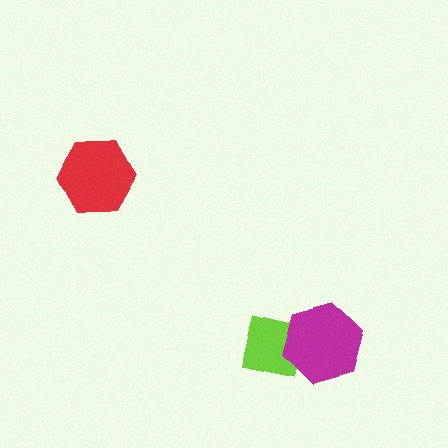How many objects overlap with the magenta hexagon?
1 object overlaps with the magenta hexagon.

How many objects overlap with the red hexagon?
0 objects overlap with the red hexagon.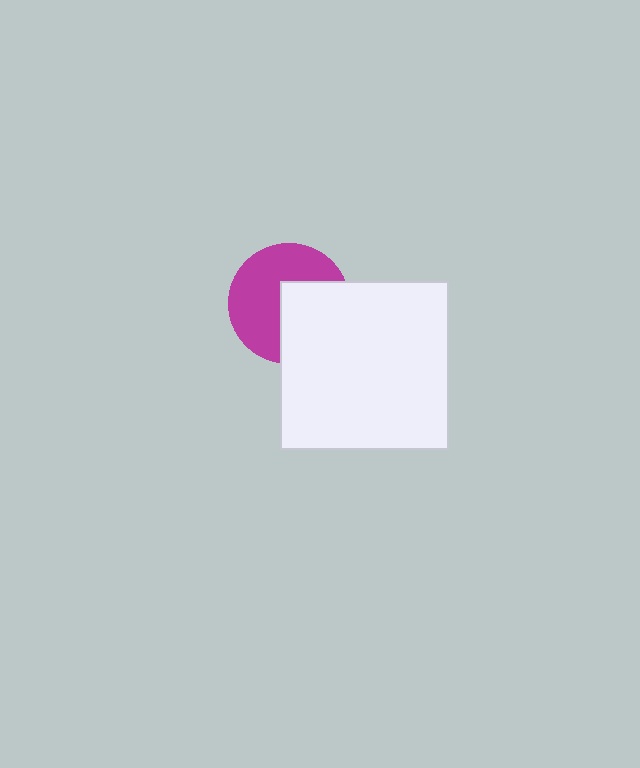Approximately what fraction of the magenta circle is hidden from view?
Roughly 43% of the magenta circle is hidden behind the white square.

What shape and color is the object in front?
The object in front is a white square.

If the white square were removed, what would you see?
You would see the complete magenta circle.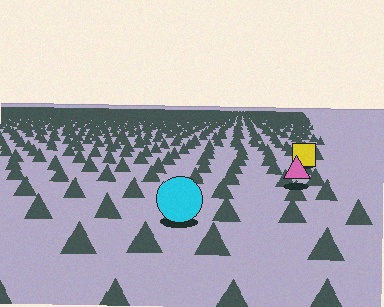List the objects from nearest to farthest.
From nearest to farthest: the cyan circle, the pink triangle, the yellow square.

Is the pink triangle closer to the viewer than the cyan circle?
No. The cyan circle is closer — you can tell from the texture gradient: the ground texture is coarser near it.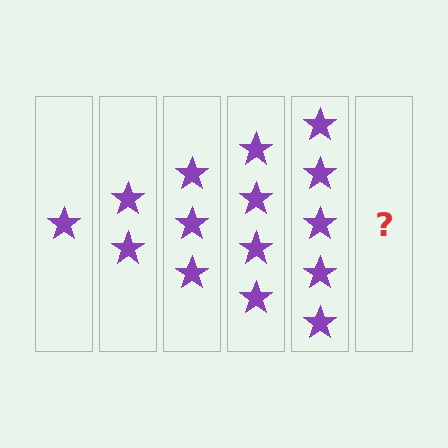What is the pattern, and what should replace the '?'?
The pattern is that each step adds one more star. The '?' should be 6 stars.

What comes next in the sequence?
The next element should be 6 stars.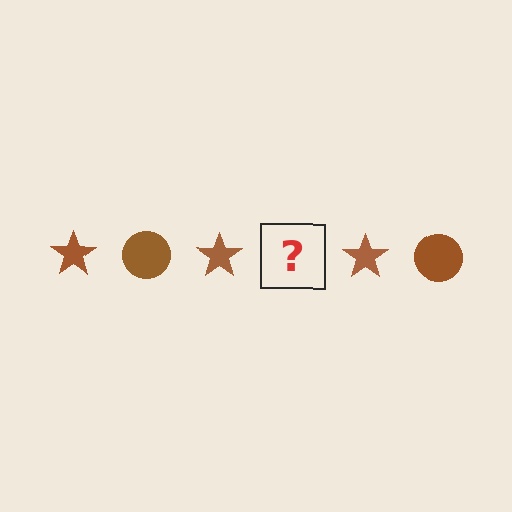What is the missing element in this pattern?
The missing element is a brown circle.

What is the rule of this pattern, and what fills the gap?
The rule is that the pattern cycles through star, circle shapes in brown. The gap should be filled with a brown circle.